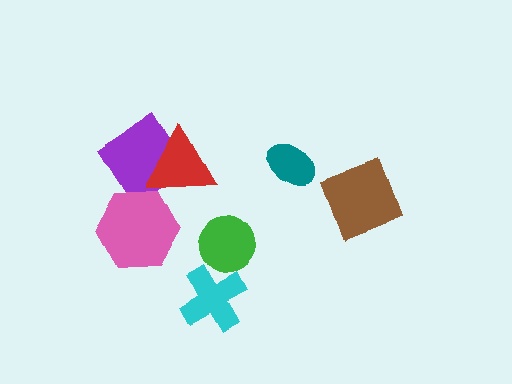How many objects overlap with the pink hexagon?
1 object overlaps with the pink hexagon.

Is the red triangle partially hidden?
No, no other shape covers it.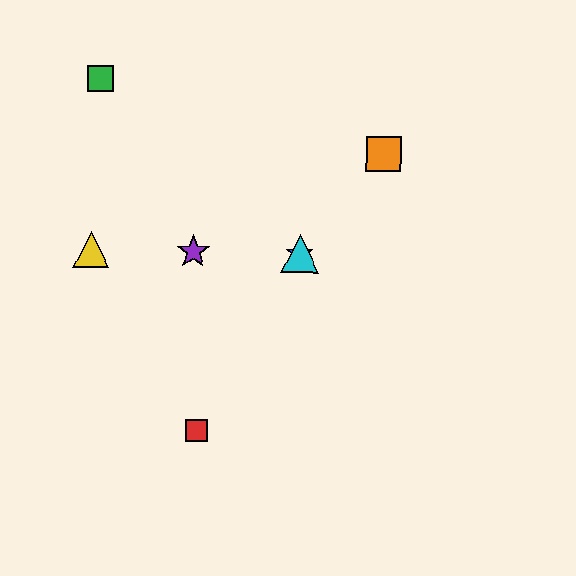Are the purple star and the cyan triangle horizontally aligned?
Yes, both are at y≈252.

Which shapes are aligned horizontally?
The blue star, the yellow triangle, the purple star, the cyan triangle are aligned horizontally.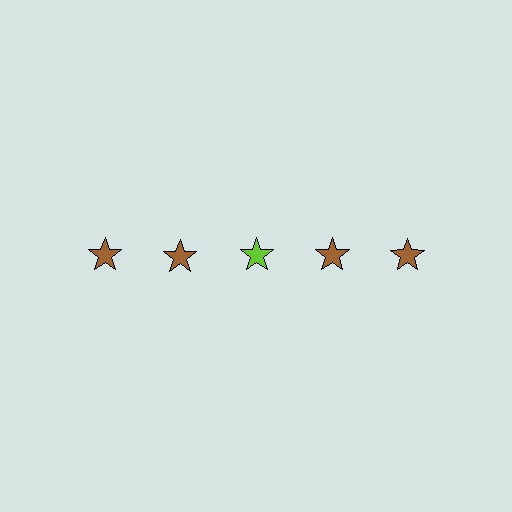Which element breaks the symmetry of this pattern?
The lime star in the top row, center column breaks the symmetry. All other shapes are brown stars.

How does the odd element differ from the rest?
It has a different color: lime instead of brown.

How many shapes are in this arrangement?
There are 5 shapes arranged in a grid pattern.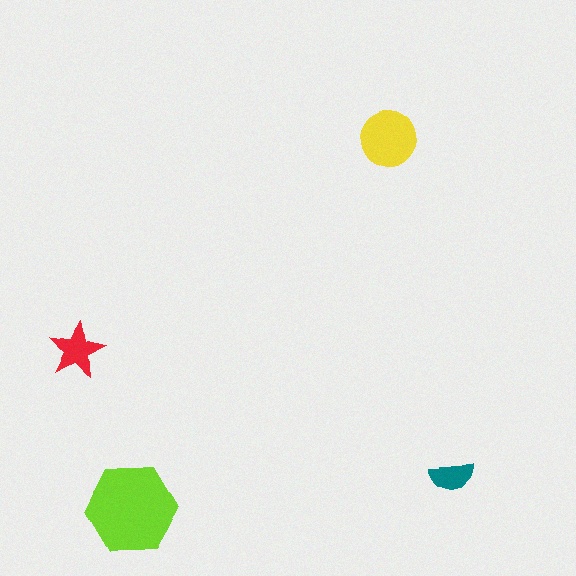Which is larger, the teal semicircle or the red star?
The red star.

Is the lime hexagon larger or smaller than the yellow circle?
Larger.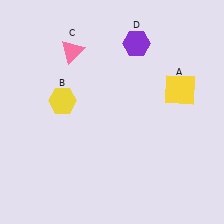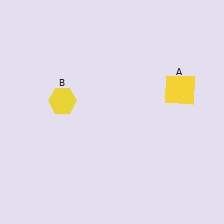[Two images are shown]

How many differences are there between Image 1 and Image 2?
There are 2 differences between the two images.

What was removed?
The purple hexagon (D), the pink triangle (C) were removed in Image 2.